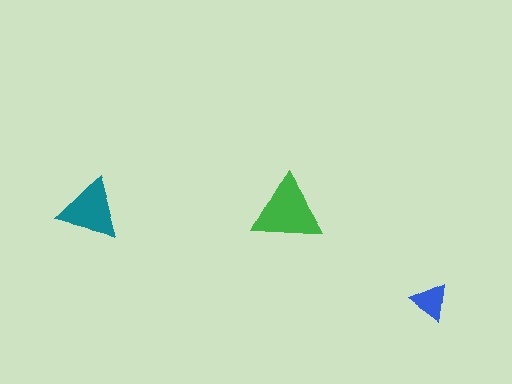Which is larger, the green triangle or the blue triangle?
The green one.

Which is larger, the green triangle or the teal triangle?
The green one.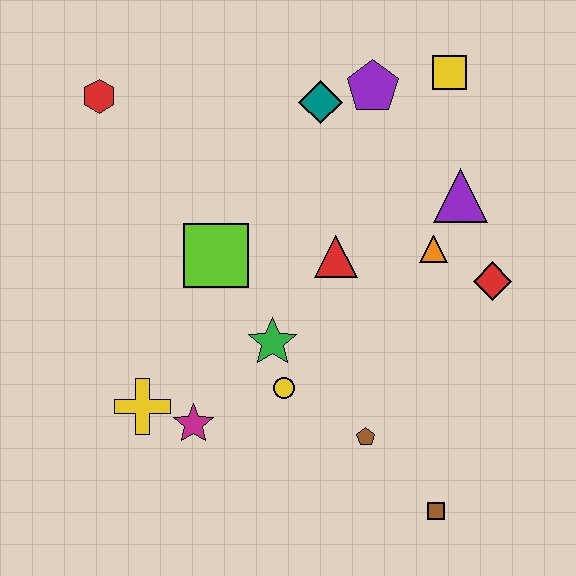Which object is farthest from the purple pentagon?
The brown square is farthest from the purple pentagon.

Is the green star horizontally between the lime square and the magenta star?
No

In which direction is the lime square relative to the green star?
The lime square is above the green star.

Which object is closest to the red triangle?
The orange triangle is closest to the red triangle.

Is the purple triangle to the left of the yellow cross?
No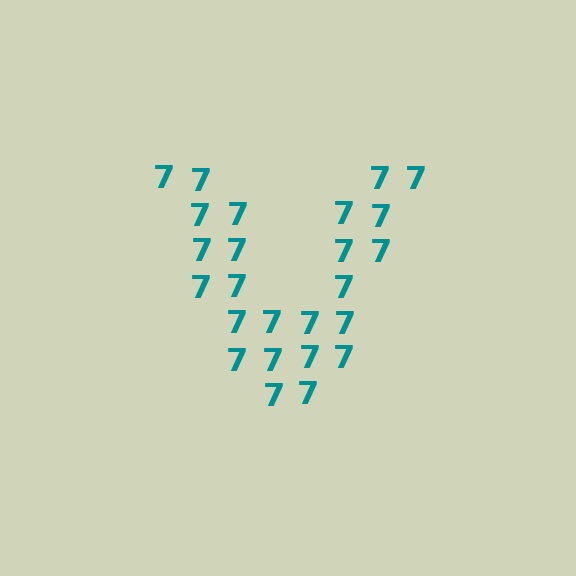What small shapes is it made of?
It is made of small digit 7's.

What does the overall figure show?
The overall figure shows the letter V.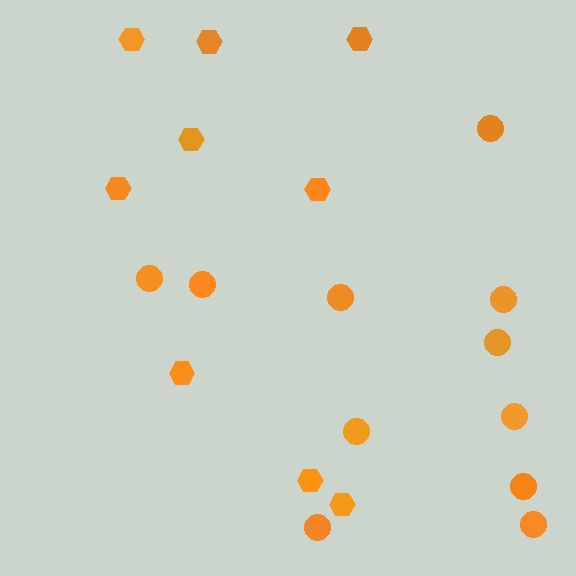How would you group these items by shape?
There are 2 groups: one group of hexagons (9) and one group of circles (11).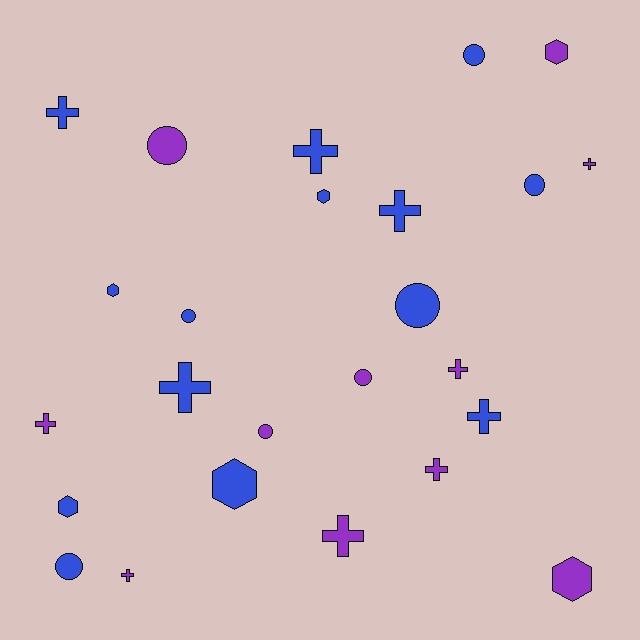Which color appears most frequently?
Blue, with 14 objects.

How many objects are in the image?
There are 25 objects.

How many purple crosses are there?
There are 6 purple crosses.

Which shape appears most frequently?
Cross, with 11 objects.